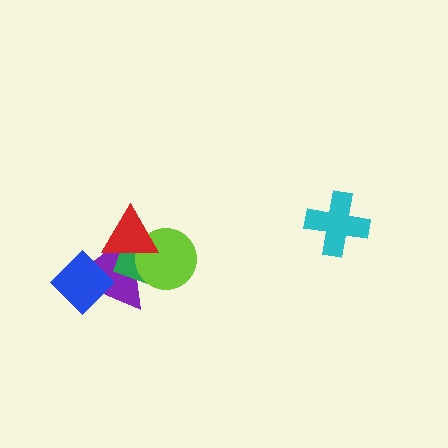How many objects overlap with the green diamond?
3 objects overlap with the green diamond.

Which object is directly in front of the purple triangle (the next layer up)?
The blue diamond is directly in front of the purple triangle.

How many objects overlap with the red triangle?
3 objects overlap with the red triangle.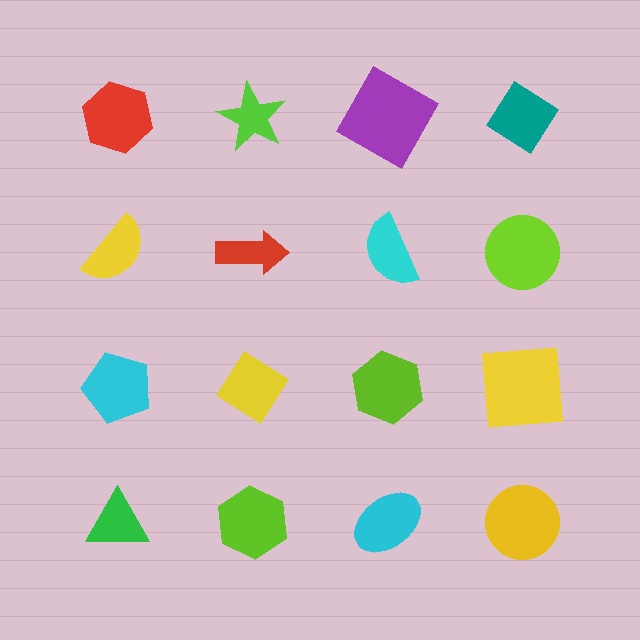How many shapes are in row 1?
4 shapes.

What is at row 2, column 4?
A lime circle.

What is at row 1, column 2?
A lime star.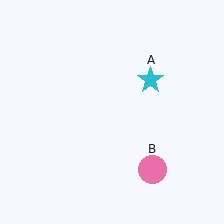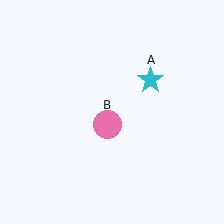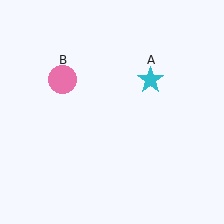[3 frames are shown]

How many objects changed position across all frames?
1 object changed position: pink circle (object B).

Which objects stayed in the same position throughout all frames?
Cyan star (object A) remained stationary.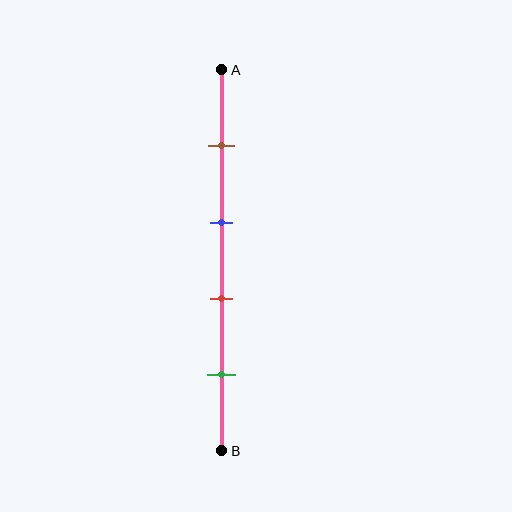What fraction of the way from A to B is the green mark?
The green mark is approximately 80% (0.8) of the way from A to B.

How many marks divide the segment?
There are 4 marks dividing the segment.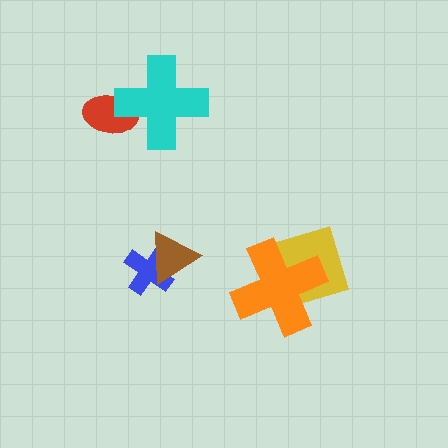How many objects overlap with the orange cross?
1 object overlaps with the orange cross.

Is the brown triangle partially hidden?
No, no other shape covers it.